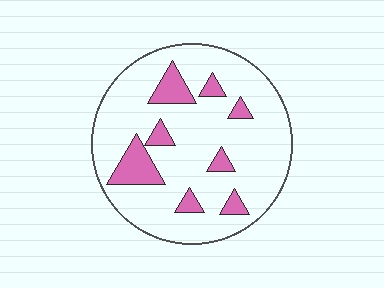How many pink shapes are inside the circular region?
8.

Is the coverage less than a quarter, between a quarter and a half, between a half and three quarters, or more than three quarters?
Less than a quarter.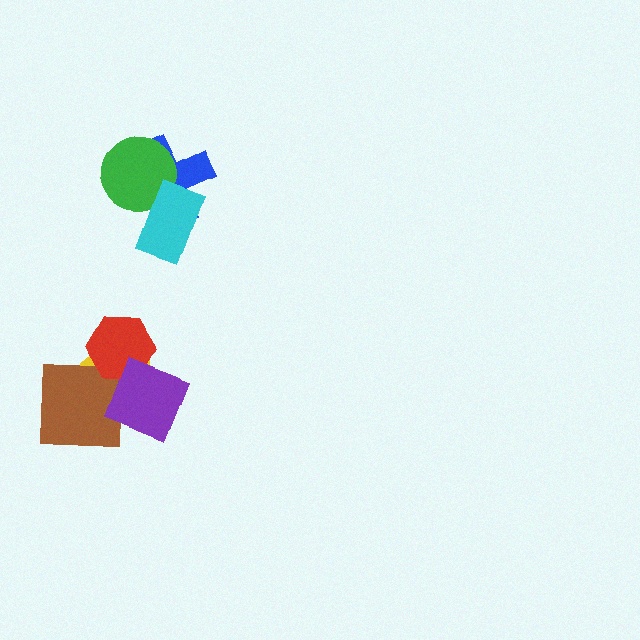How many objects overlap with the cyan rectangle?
2 objects overlap with the cyan rectangle.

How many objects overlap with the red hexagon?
2 objects overlap with the red hexagon.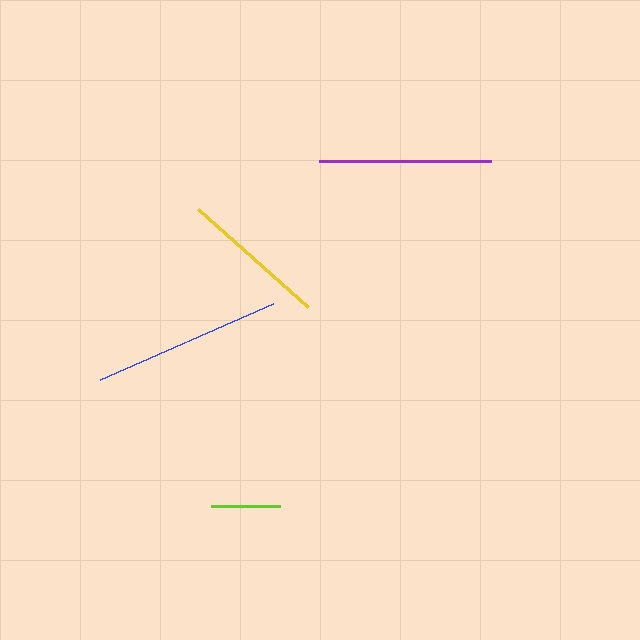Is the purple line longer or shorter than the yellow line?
The purple line is longer than the yellow line.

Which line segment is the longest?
The blue line is the longest at approximately 188 pixels.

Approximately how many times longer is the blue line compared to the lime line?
The blue line is approximately 2.7 times the length of the lime line.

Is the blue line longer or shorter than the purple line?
The blue line is longer than the purple line.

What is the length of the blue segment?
The blue segment is approximately 188 pixels long.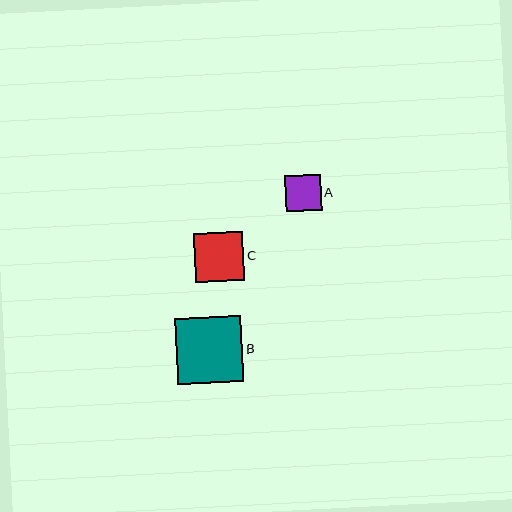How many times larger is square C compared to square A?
Square C is approximately 1.4 times the size of square A.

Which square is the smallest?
Square A is the smallest with a size of approximately 35 pixels.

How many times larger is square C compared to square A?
Square C is approximately 1.4 times the size of square A.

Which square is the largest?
Square B is the largest with a size of approximately 66 pixels.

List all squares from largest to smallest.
From largest to smallest: B, C, A.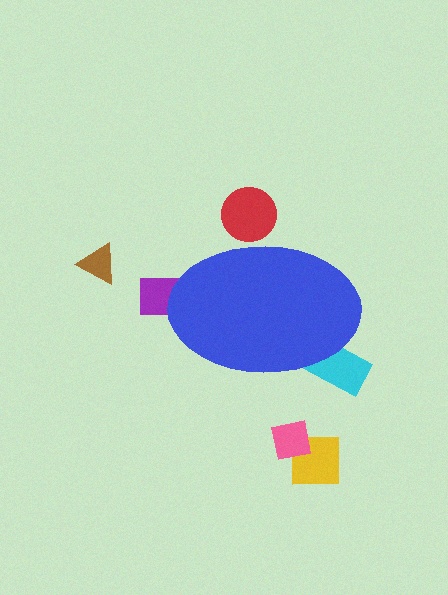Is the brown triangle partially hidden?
No, the brown triangle is fully visible.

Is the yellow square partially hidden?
No, the yellow square is fully visible.